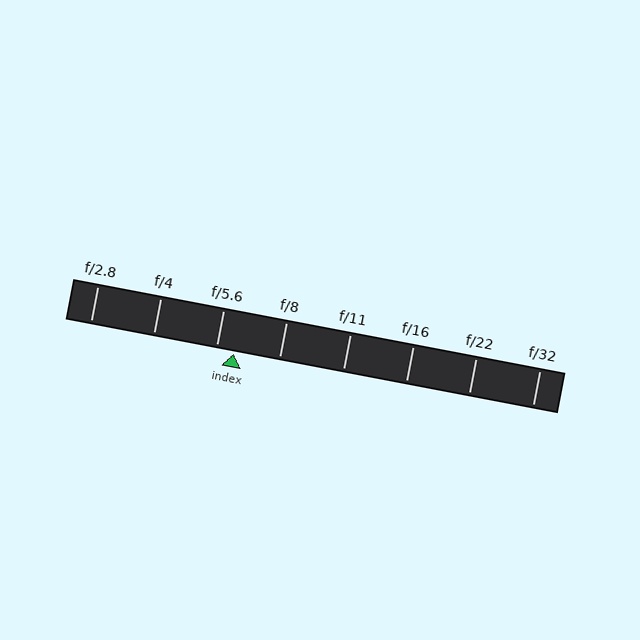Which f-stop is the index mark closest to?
The index mark is closest to f/5.6.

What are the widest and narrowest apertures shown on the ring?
The widest aperture shown is f/2.8 and the narrowest is f/32.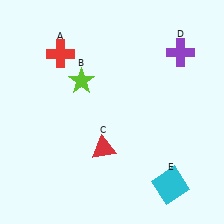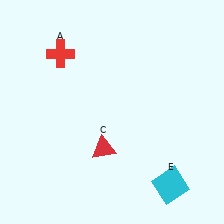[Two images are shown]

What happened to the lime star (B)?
The lime star (B) was removed in Image 2. It was in the top-left area of Image 1.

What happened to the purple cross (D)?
The purple cross (D) was removed in Image 2. It was in the top-right area of Image 1.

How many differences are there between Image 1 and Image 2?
There are 2 differences between the two images.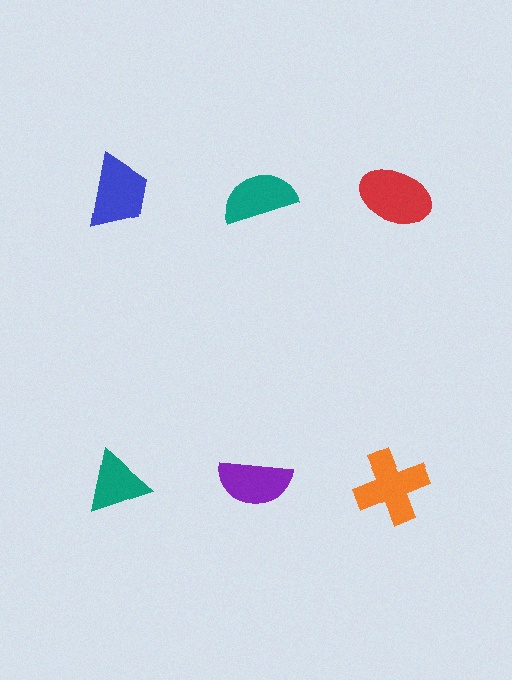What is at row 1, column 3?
A red ellipse.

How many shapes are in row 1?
3 shapes.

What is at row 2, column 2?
A purple semicircle.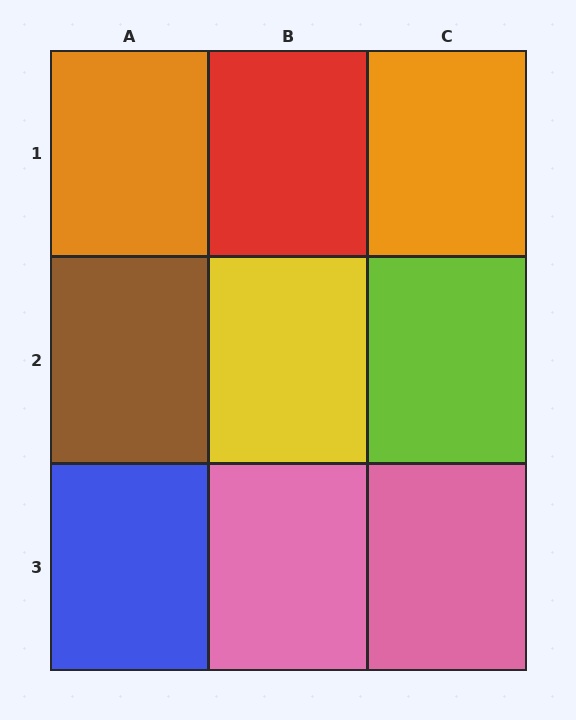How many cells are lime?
1 cell is lime.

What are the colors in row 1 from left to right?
Orange, red, orange.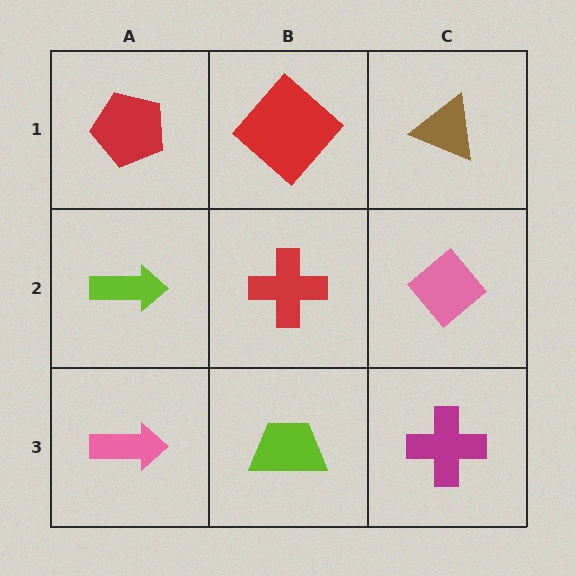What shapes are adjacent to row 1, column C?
A pink diamond (row 2, column C), a red diamond (row 1, column B).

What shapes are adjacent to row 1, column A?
A lime arrow (row 2, column A), a red diamond (row 1, column B).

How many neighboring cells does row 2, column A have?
3.